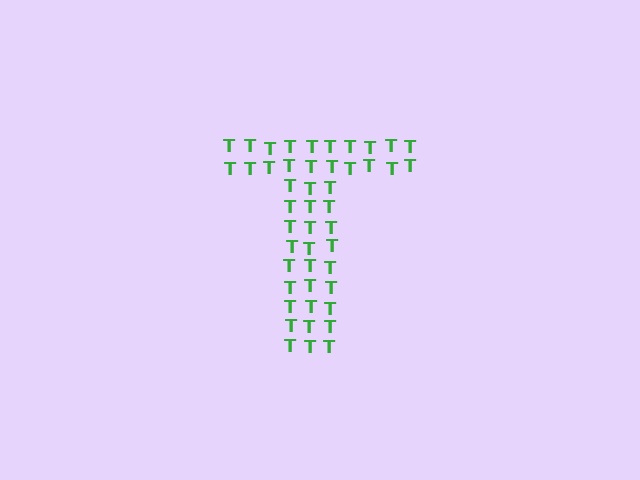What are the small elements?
The small elements are letter T's.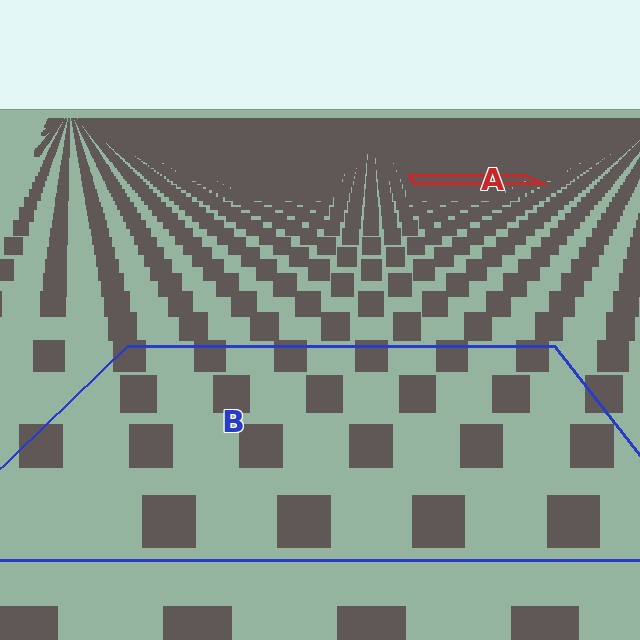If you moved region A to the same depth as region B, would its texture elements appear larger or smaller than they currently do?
They would appear larger. At a closer depth, the same texture elements are projected at a bigger on-screen size.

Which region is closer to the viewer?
Region B is closer. The texture elements there are larger and more spread out.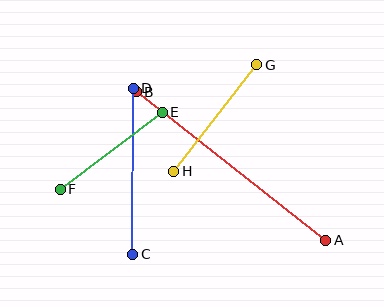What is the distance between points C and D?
The distance is approximately 166 pixels.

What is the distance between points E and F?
The distance is approximately 128 pixels.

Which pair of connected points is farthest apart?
Points A and B are farthest apart.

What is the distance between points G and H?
The distance is approximately 135 pixels.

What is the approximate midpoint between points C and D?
The midpoint is at approximately (133, 171) pixels.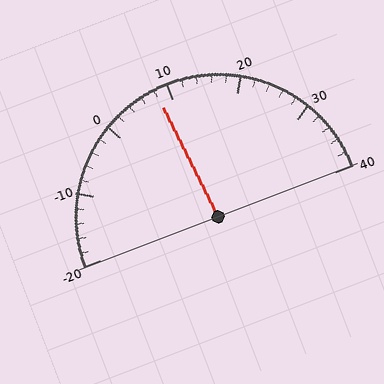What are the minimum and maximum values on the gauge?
The gauge ranges from -20 to 40.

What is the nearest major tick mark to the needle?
The nearest major tick mark is 10.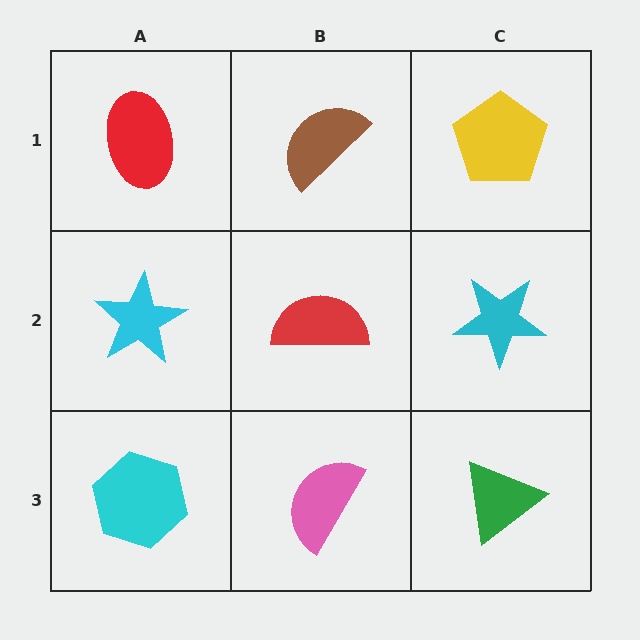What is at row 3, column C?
A green triangle.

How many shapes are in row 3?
3 shapes.